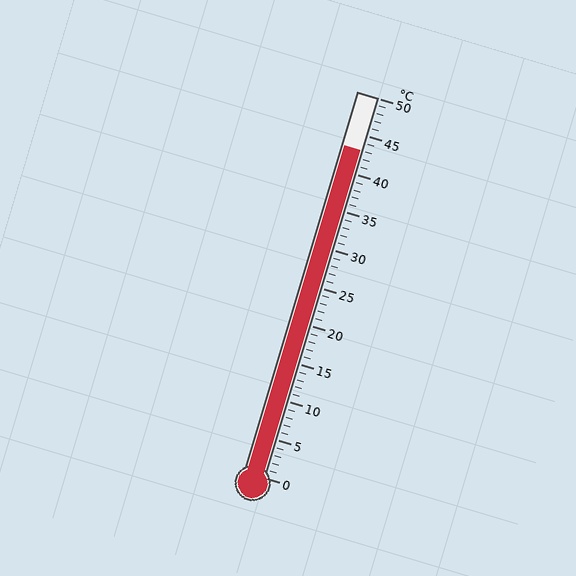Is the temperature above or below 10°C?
The temperature is above 10°C.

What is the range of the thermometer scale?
The thermometer scale ranges from 0°C to 50°C.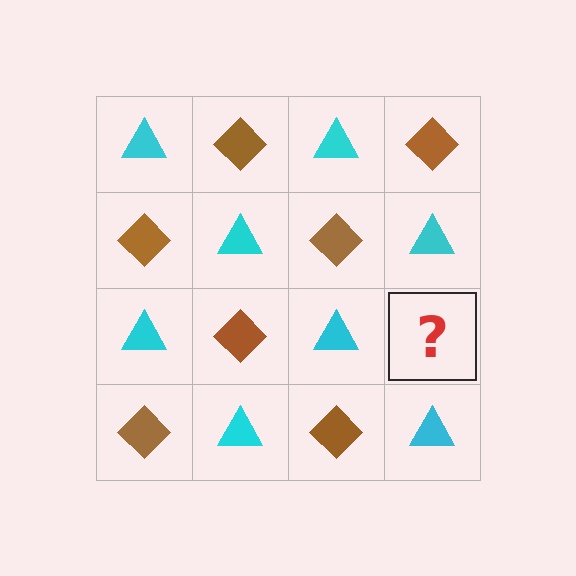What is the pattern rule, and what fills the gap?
The rule is that it alternates cyan triangle and brown diamond in a checkerboard pattern. The gap should be filled with a brown diamond.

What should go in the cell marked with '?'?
The missing cell should contain a brown diamond.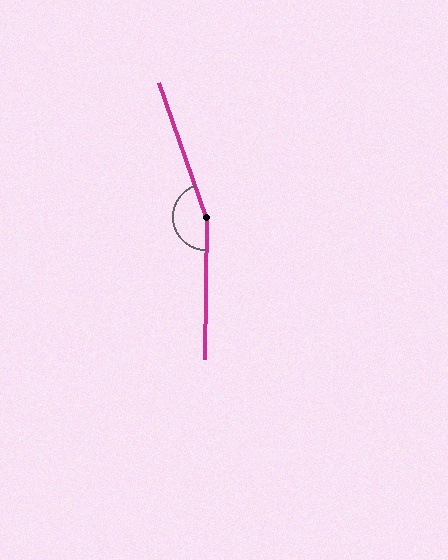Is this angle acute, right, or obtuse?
It is obtuse.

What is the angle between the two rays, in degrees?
Approximately 160 degrees.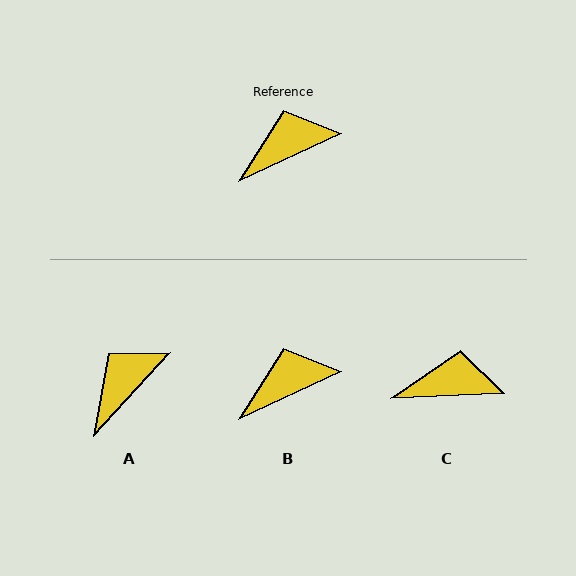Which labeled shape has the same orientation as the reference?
B.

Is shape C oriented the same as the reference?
No, it is off by about 23 degrees.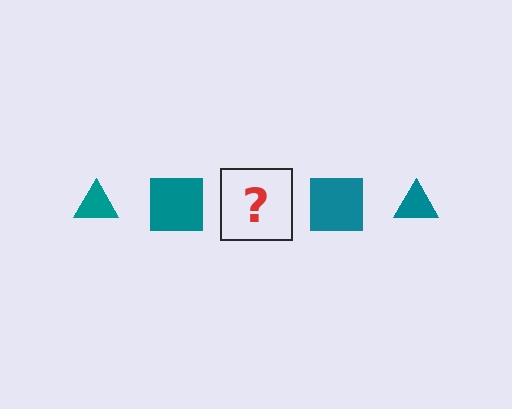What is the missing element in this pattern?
The missing element is a teal triangle.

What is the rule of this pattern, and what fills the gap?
The rule is that the pattern cycles through triangle, square shapes in teal. The gap should be filled with a teal triangle.